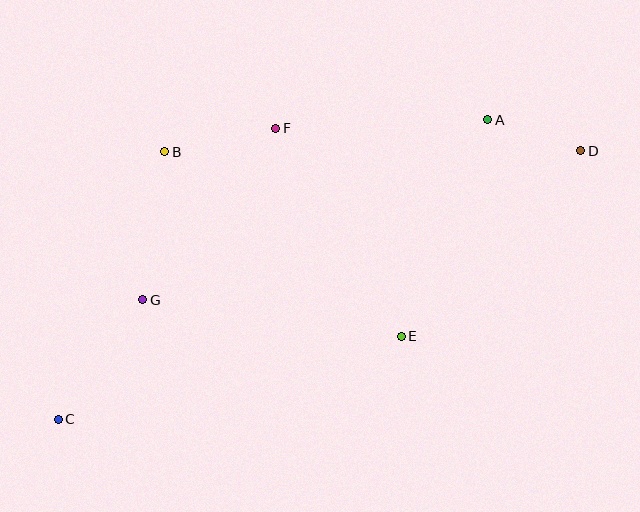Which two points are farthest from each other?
Points C and D are farthest from each other.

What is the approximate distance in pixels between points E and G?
The distance between E and G is approximately 261 pixels.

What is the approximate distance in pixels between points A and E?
The distance between A and E is approximately 234 pixels.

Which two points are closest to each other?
Points A and D are closest to each other.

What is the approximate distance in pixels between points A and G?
The distance between A and G is approximately 390 pixels.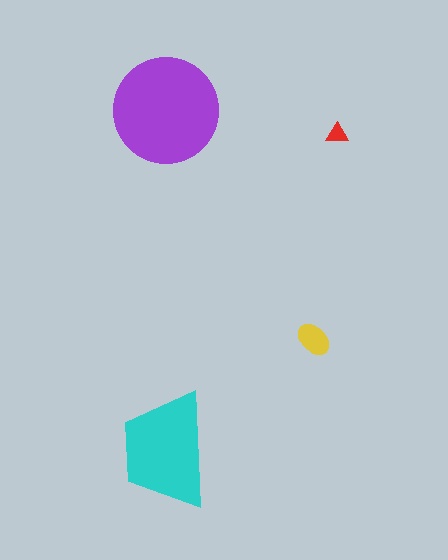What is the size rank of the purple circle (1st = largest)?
1st.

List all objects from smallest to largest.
The red triangle, the yellow ellipse, the cyan trapezoid, the purple circle.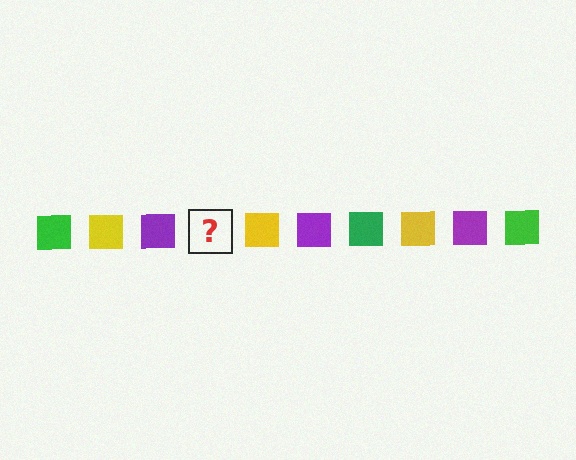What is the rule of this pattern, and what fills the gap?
The rule is that the pattern cycles through green, yellow, purple squares. The gap should be filled with a green square.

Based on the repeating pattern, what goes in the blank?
The blank should be a green square.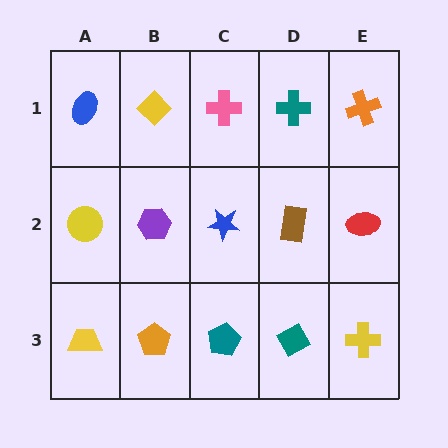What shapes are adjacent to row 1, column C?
A blue star (row 2, column C), a yellow diamond (row 1, column B), a teal cross (row 1, column D).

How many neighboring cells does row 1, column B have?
3.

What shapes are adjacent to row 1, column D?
A brown rectangle (row 2, column D), a pink cross (row 1, column C), an orange cross (row 1, column E).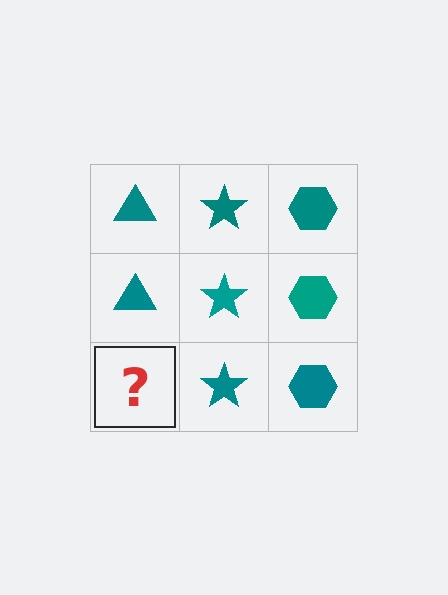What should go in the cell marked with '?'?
The missing cell should contain a teal triangle.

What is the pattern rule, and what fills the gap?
The rule is that each column has a consistent shape. The gap should be filled with a teal triangle.